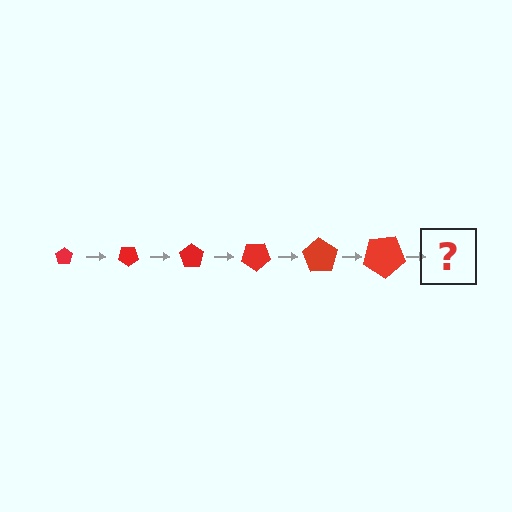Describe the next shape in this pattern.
It should be a pentagon, larger than the previous one and rotated 210 degrees from the start.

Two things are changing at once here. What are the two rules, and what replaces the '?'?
The two rules are that the pentagon grows larger each step and it rotates 35 degrees each step. The '?' should be a pentagon, larger than the previous one and rotated 210 degrees from the start.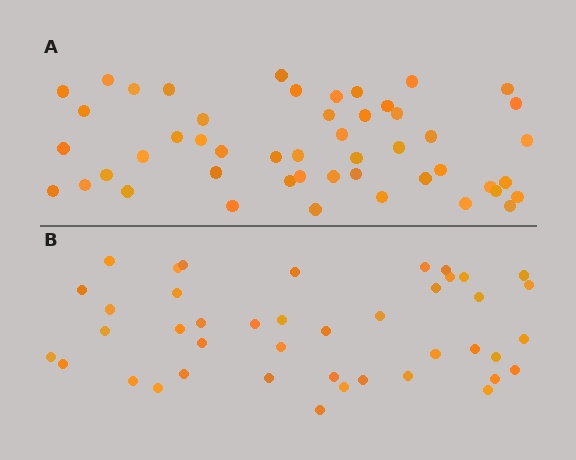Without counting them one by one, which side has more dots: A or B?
Region A (the top region) has more dots.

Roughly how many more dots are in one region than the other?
Region A has roughly 8 or so more dots than region B.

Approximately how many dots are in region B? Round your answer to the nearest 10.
About 40 dots. (The exact count is 42, which rounds to 40.)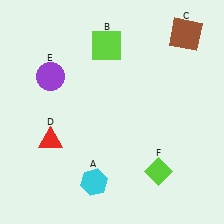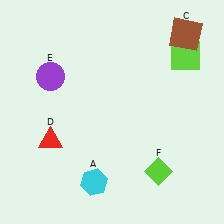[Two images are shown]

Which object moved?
The lime square (B) moved right.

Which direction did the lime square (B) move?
The lime square (B) moved right.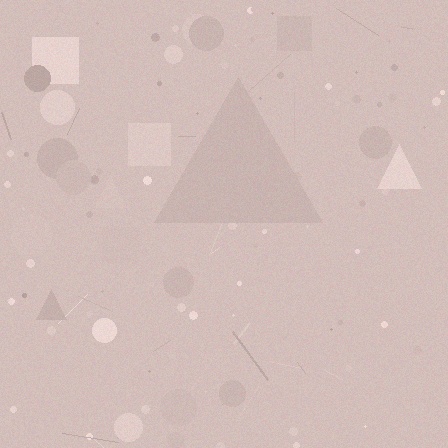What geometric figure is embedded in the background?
A triangle is embedded in the background.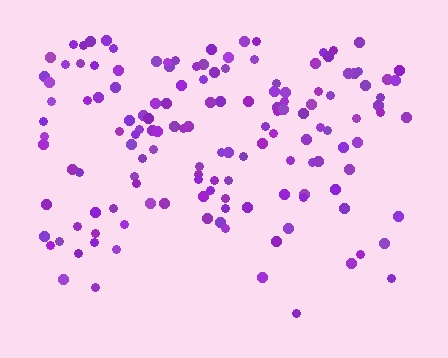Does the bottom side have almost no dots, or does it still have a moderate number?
Still a moderate number, just noticeably fewer than the top.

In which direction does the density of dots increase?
From bottom to top, with the top side densest.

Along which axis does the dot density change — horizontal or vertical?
Vertical.